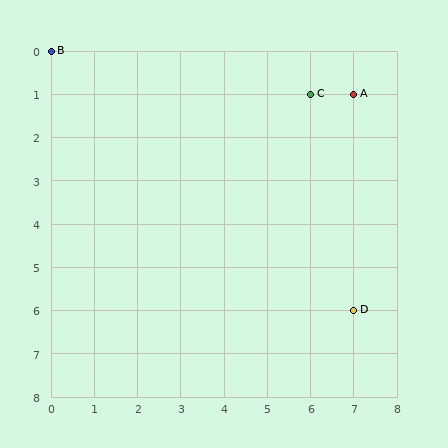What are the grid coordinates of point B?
Point B is at grid coordinates (0, 0).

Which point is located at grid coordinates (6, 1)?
Point C is at (6, 1).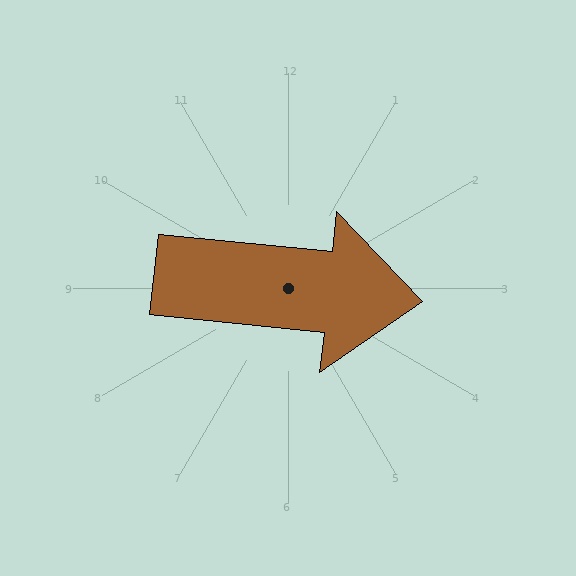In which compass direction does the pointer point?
East.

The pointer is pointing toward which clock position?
Roughly 3 o'clock.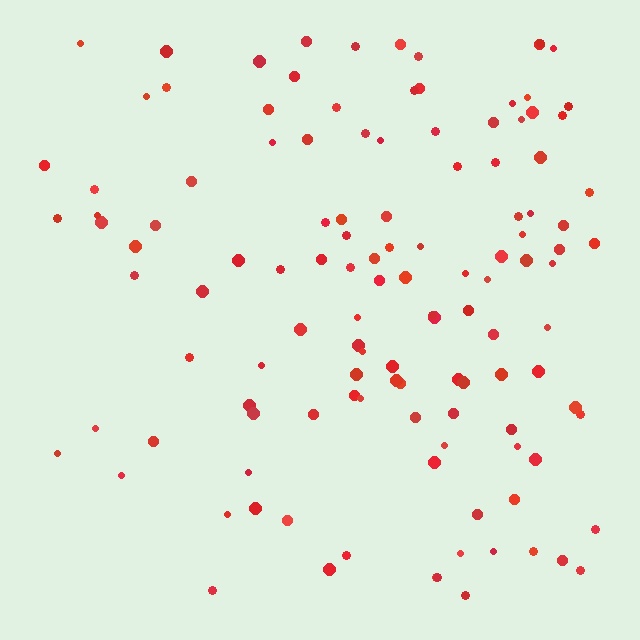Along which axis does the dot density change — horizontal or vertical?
Horizontal.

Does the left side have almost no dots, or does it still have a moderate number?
Still a moderate number, just noticeably fewer than the right.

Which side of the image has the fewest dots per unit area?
The left.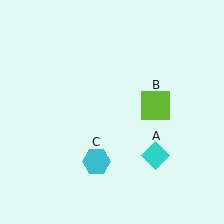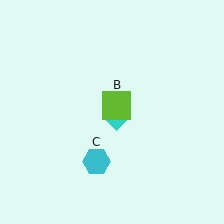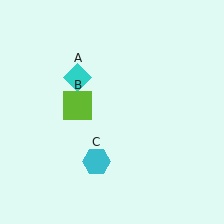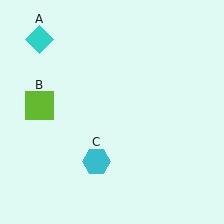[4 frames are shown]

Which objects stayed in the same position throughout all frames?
Cyan hexagon (object C) remained stationary.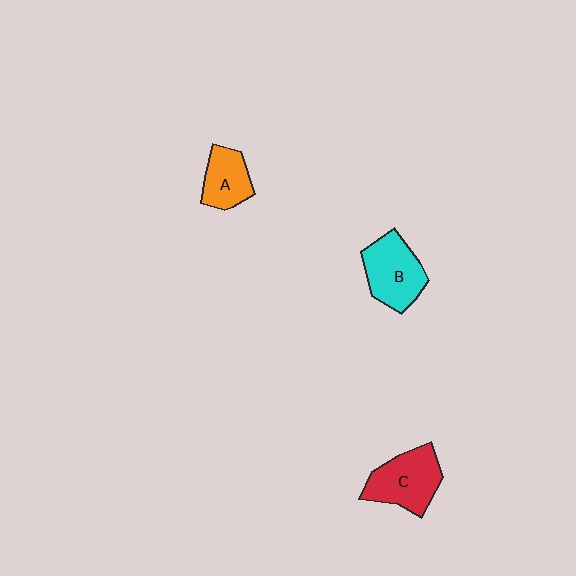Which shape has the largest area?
Shape C (red).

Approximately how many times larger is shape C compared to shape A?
Approximately 1.5 times.